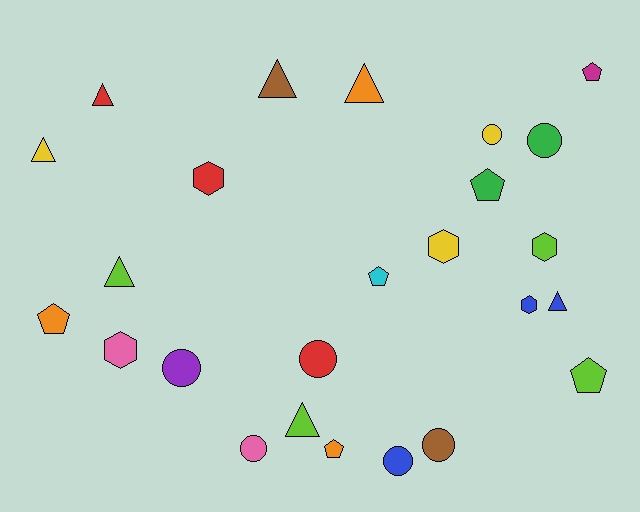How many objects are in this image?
There are 25 objects.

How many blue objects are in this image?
There are 3 blue objects.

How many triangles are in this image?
There are 7 triangles.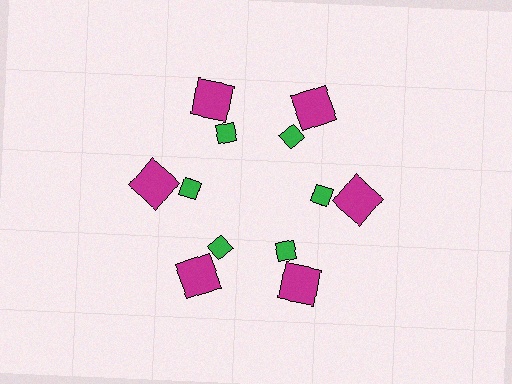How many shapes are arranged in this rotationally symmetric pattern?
There are 12 shapes, arranged in 6 groups of 2.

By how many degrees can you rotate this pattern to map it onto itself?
The pattern maps onto itself every 60 degrees of rotation.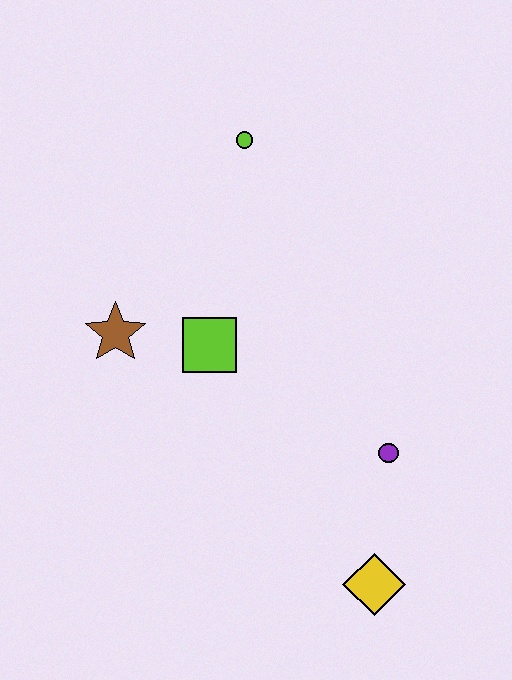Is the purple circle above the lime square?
No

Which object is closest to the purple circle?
The yellow diamond is closest to the purple circle.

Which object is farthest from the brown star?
The yellow diamond is farthest from the brown star.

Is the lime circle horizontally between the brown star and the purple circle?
Yes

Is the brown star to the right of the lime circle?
No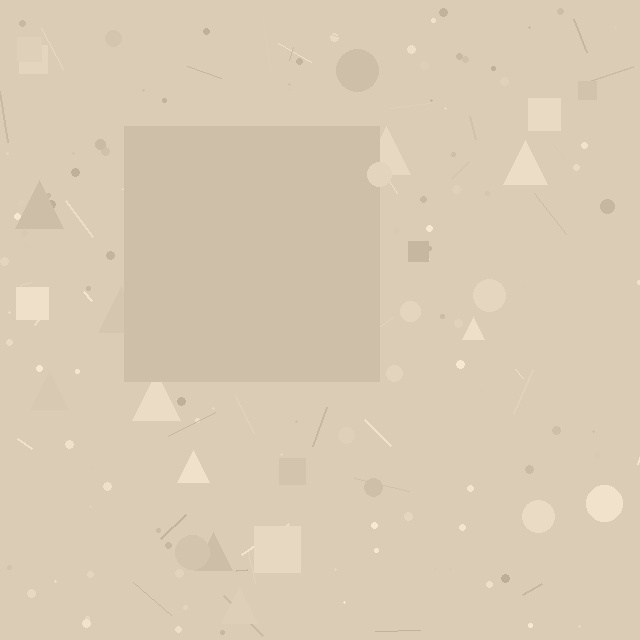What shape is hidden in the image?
A square is hidden in the image.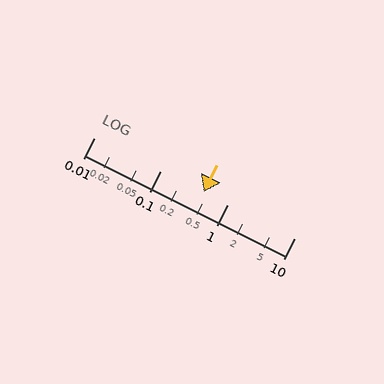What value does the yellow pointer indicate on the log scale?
The pointer indicates approximately 0.44.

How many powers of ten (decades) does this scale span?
The scale spans 3 decades, from 0.01 to 10.